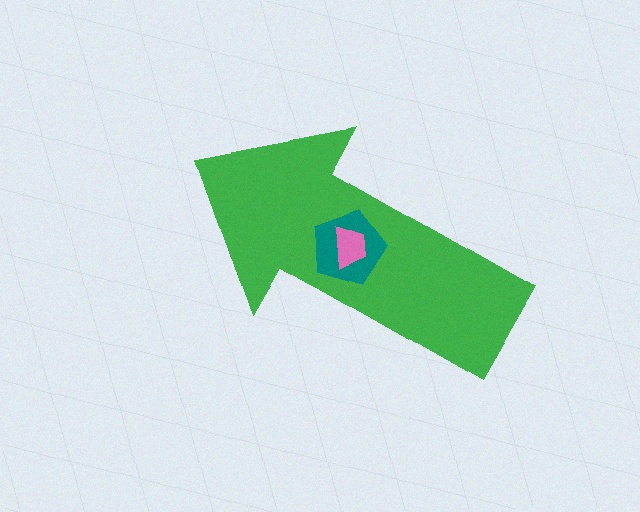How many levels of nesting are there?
3.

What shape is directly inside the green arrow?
The teal pentagon.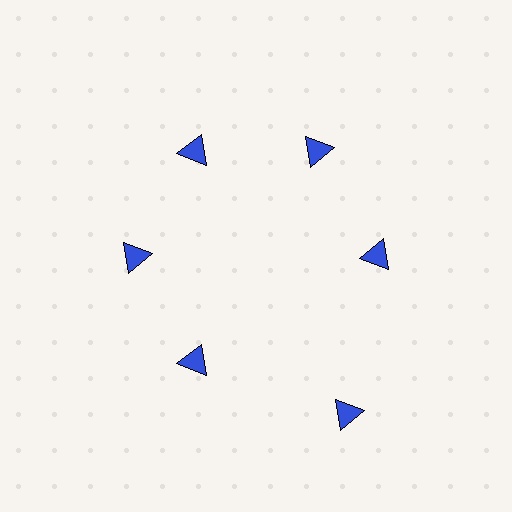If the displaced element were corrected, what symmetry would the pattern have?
It would have 6-fold rotational symmetry — the pattern would map onto itself every 60 degrees.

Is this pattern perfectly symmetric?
No. The 6 blue triangles are arranged in a ring, but one element near the 5 o'clock position is pushed outward from the center, breaking the 6-fold rotational symmetry.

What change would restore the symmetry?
The symmetry would be restored by moving it inward, back onto the ring so that all 6 triangles sit at equal angles and equal distance from the center.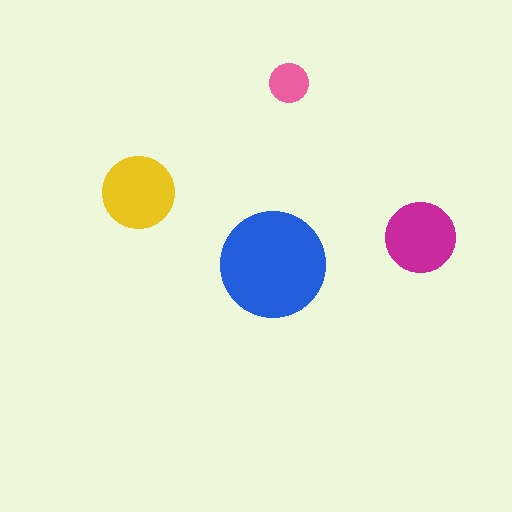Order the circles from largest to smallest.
the blue one, the yellow one, the magenta one, the pink one.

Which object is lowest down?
The blue circle is bottommost.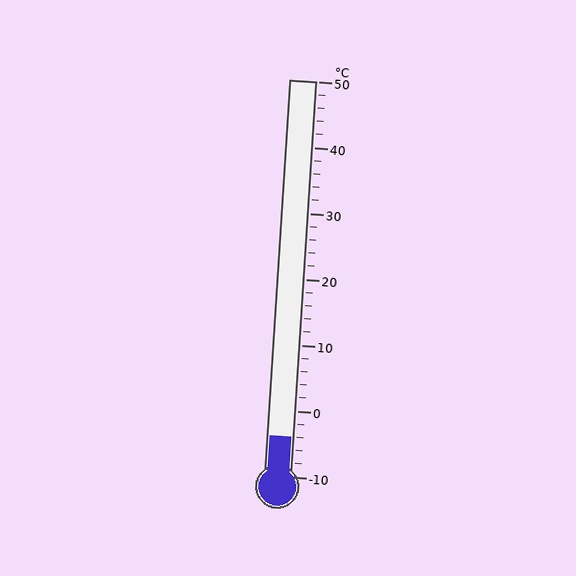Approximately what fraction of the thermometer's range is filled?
The thermometer is filled to approximately 10% of its range.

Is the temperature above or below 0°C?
The temperature is below 0°C.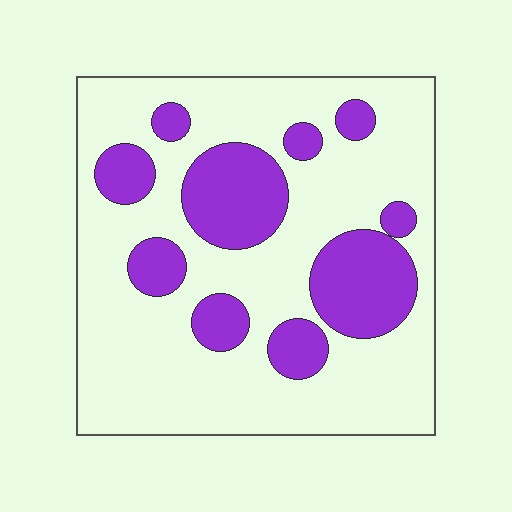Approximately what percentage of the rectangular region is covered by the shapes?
Approximately 25%.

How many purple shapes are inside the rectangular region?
10.